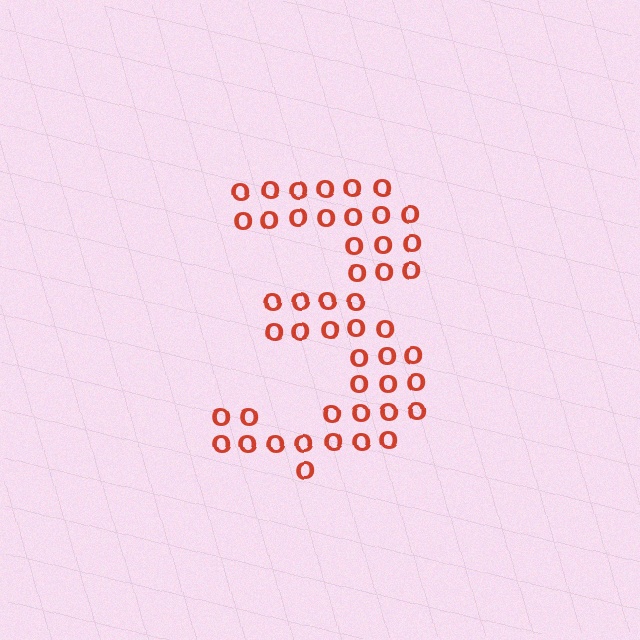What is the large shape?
The large shape is the digit 3.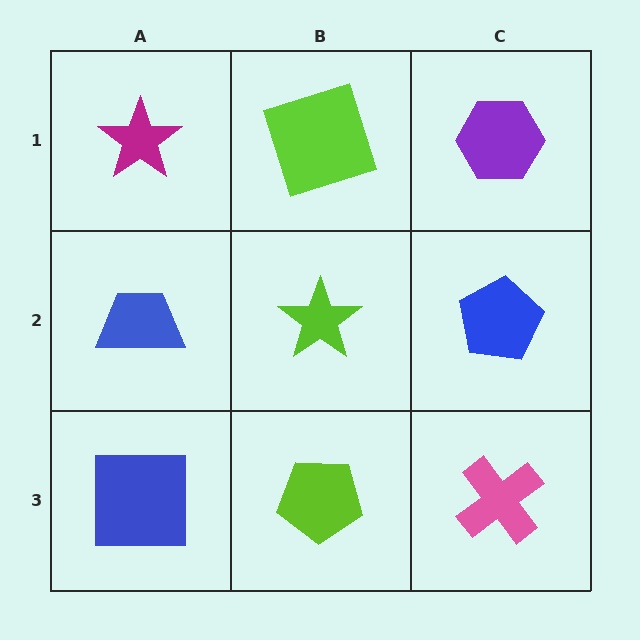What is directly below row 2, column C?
A pink cross.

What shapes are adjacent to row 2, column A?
A magenta star (row 1, column A), a blue square (row 3, column A), a lime star (row 2, column B).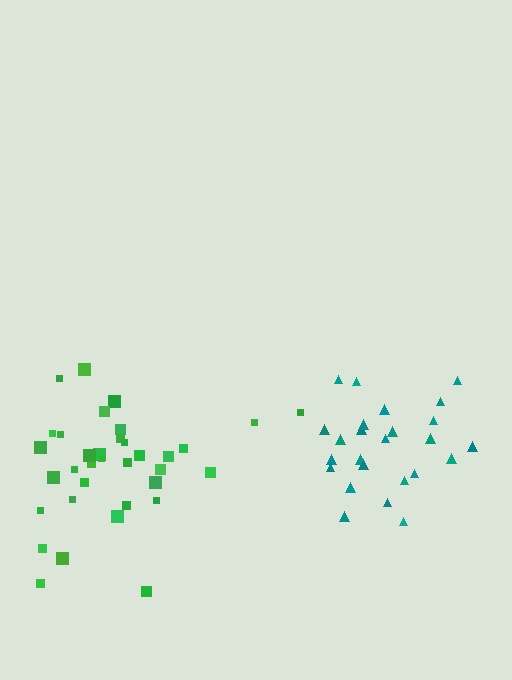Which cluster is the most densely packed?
Teal.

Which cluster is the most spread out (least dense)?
Green.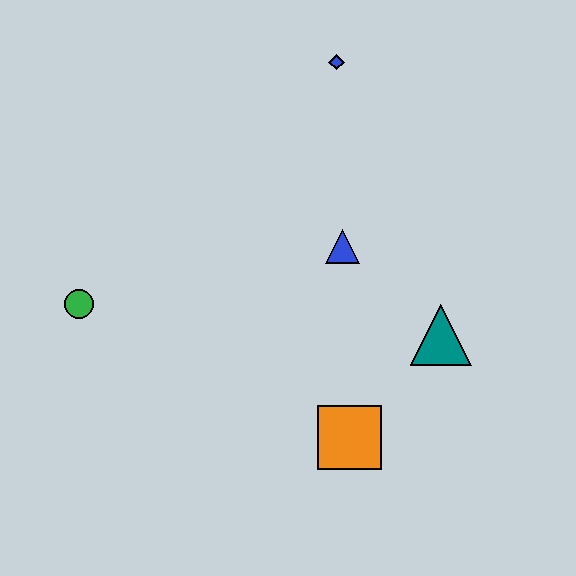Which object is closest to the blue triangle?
The teal triangle is closest to the blue triangle.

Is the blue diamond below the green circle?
No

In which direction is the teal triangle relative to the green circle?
The teal triangle is to the right of the green circle.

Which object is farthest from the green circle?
The teal triangle is farthest from the green circle.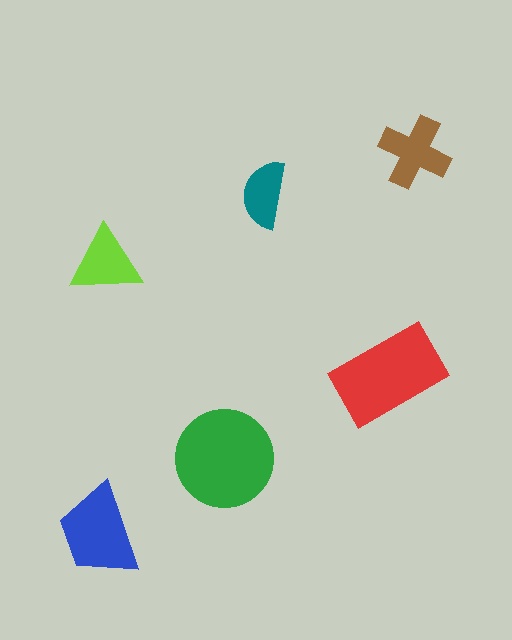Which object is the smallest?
The teal semicircle.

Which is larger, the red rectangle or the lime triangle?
The red rectangle.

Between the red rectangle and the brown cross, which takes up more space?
The red rectangle.